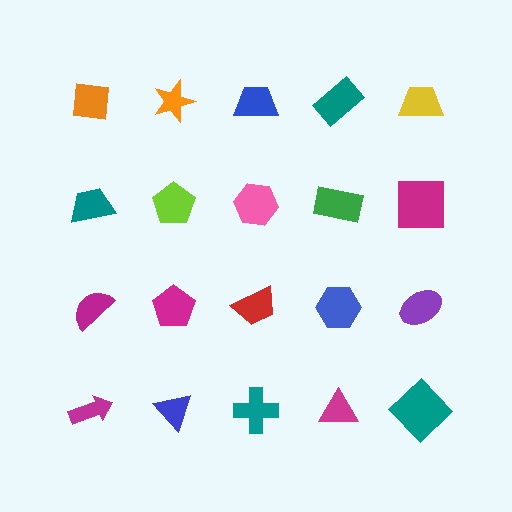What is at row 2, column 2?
A lime pentagon.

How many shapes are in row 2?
5 shapes.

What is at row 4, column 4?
A magenta triangle.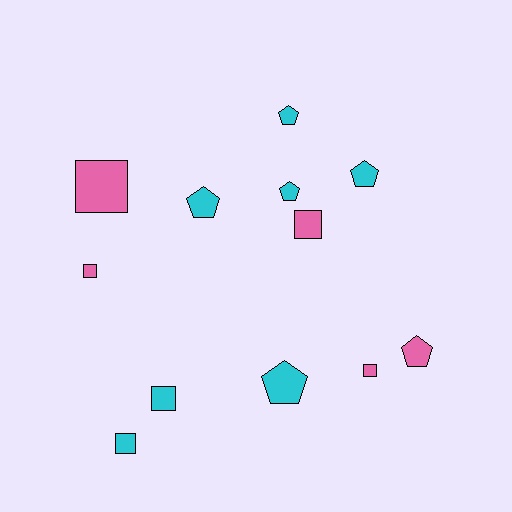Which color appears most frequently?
Cyan, with 7 objects.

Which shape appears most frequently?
Square, with 6 objects.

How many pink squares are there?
There are 4 pink squares.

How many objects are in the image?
There are 12 objects.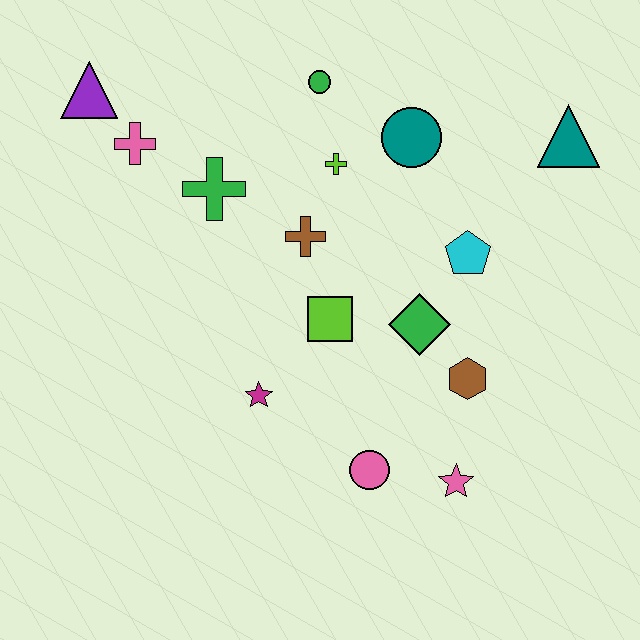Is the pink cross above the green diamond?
Yes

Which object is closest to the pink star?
The pink circle is closest to the pink star.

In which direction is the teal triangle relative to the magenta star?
The teal triangle is to the right of the magenta star.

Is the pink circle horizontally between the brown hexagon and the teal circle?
No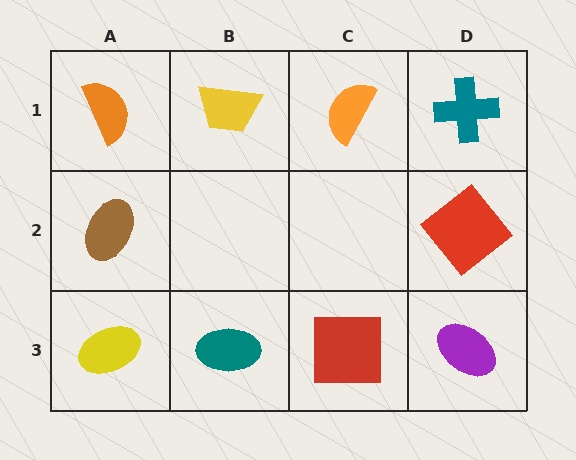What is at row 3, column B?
A teal ellipse.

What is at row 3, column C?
A red square.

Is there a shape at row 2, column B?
No, that cell is empty.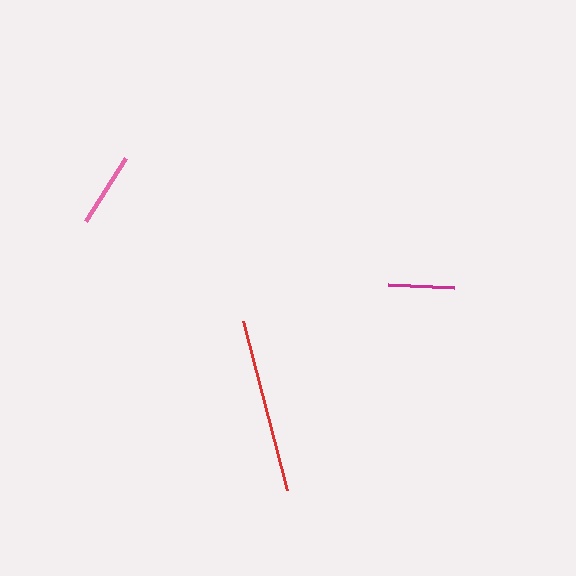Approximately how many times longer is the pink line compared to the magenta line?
The pink line is approximately 1.1 times the length of the magenta line.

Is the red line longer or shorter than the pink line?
The red line is longer than the pink line.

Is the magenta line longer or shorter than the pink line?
The pink line is longer than the magenta line.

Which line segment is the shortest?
The magenta line is the shortest at approximately 66 pixels.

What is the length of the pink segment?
The pink segment is approximately 75 pixels long.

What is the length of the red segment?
The red segment is approximately 174 pixels long.